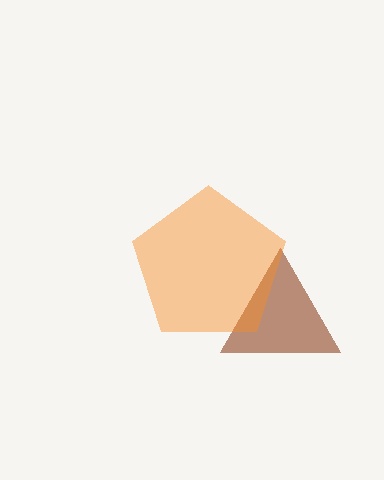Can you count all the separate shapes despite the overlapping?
Yes, there are 2 separate shapes.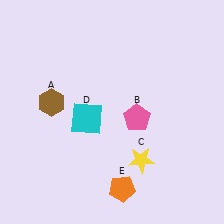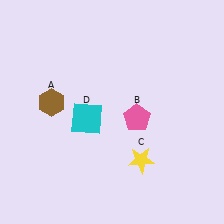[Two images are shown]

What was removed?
The orange pentagon (E) was removed in Image 2.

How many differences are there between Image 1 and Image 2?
There is 1 difference between the two images.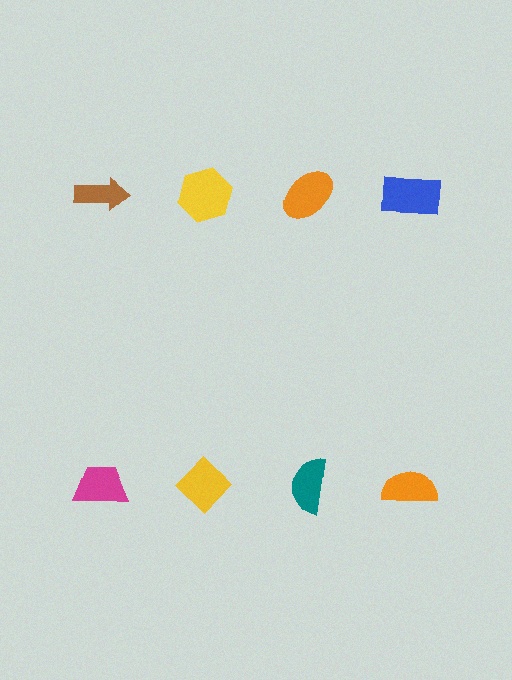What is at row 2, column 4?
An orange semicircle.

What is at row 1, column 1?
A brown arrow.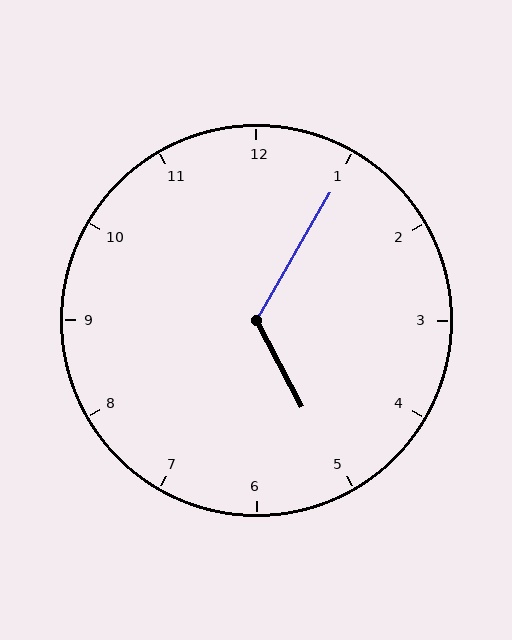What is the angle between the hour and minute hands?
Approximately 122 degrees.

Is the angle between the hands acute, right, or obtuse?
It is obtuse.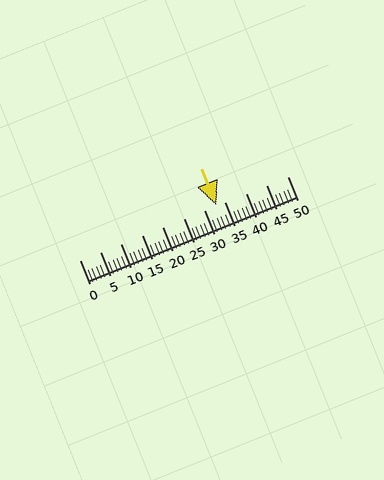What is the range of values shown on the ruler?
The ruler shows values from 0 to 50.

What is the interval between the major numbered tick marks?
The major tick marks are spaced 5 units apart.